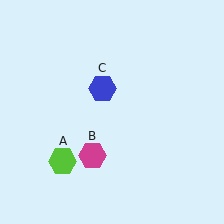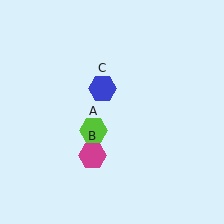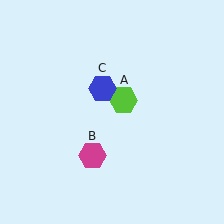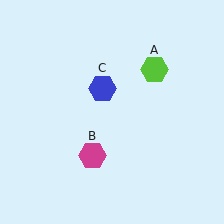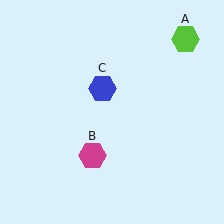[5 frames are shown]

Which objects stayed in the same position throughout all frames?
Magenta hexagon (object B) and blue hexagon (object C) remained stationary.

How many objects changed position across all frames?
1 object changed position: lime hexagon (object A).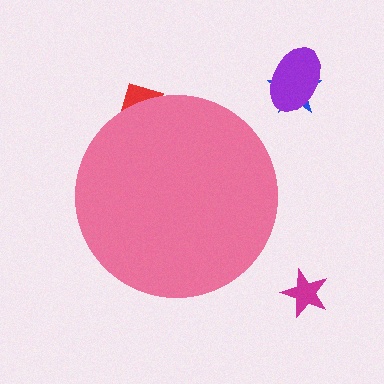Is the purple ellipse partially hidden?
No, the purple ellipse is fully visible.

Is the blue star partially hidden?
No, the blue star is fully visible.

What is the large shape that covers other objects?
A pink circle.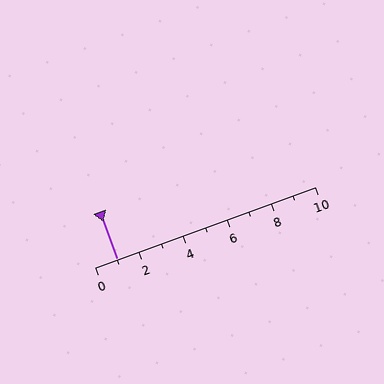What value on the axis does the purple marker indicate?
The marker indicates approximately 1.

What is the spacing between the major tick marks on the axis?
The major ticks are spaced 2 apart.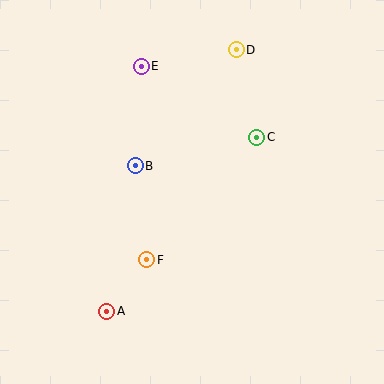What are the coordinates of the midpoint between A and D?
The midpoint between A and D is at (171, 180).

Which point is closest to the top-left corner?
Point E is closest to the top-left corner.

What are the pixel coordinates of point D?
Point D is at (236, 50).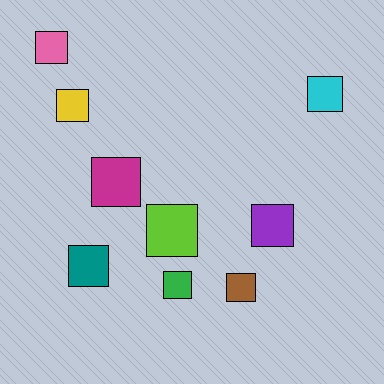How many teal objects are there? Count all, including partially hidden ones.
There is 1 teal object.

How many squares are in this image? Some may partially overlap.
There are 9 squares.